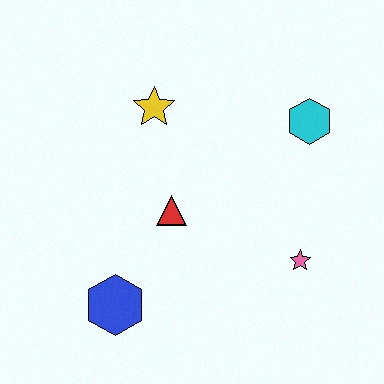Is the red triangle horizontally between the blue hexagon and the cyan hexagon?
Yes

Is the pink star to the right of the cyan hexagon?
No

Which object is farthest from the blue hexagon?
The cyan hexagon is farthest from the blue hexagon.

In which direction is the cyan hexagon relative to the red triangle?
The cyan hexagon is to the right of the red triangle.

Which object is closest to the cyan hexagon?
The pink star is closest to the cyan hexagon.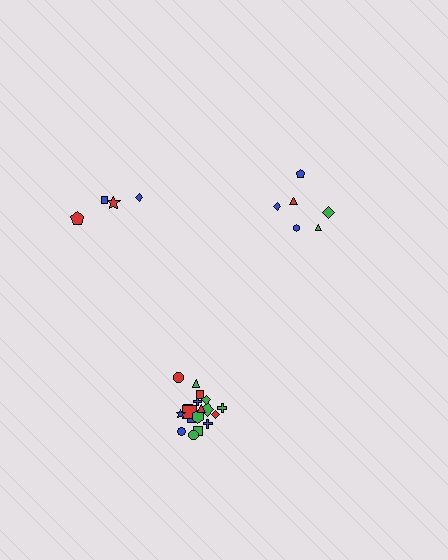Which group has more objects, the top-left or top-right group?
The top-right group.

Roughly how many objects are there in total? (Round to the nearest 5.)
Roughly 30 objects in total.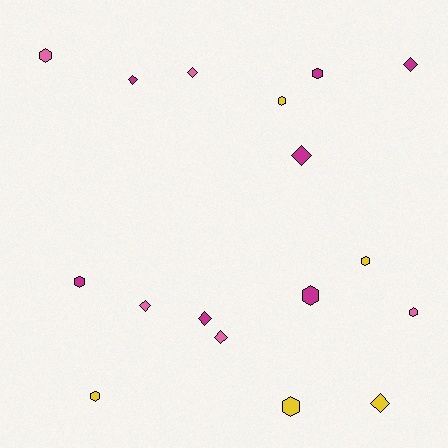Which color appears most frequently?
Magenta, with 7 objects.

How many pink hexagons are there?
There are 2 pink hexagons.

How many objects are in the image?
There are 17 objects.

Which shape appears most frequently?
Hexagon, with 9 objects.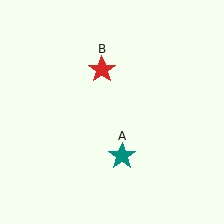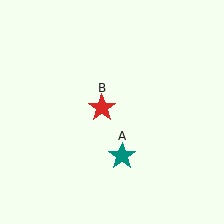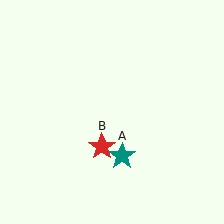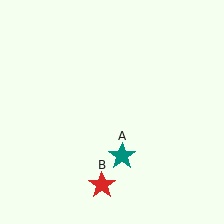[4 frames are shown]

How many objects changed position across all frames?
1 object changed position: red star (object B).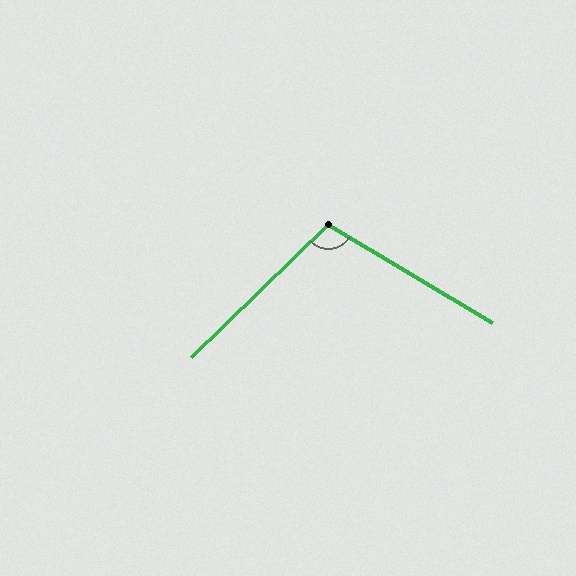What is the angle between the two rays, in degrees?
Approximately 105 degrees.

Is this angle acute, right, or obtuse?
It is obtuse.